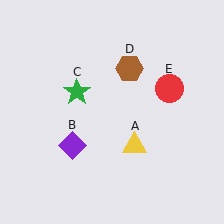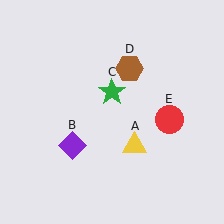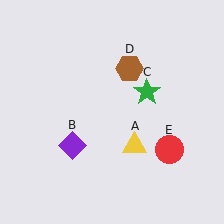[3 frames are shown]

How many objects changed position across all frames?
2 objects changed position: green star (object C), red circle (object E).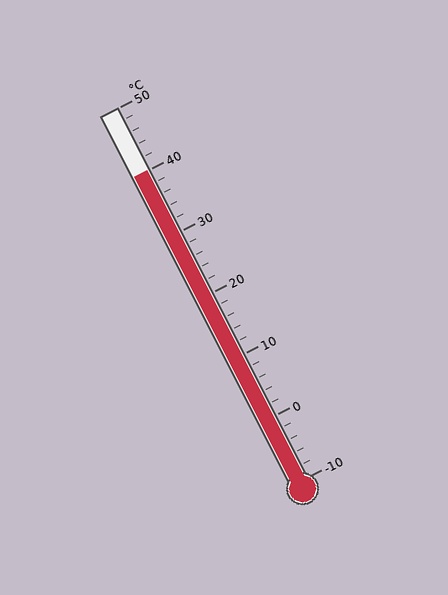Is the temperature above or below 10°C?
The temperature is above 10°C.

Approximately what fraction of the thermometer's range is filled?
The thermometer is filled to approximately 85% of its range.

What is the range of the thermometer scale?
The thermometer scale ranges from -10°C to 50°C.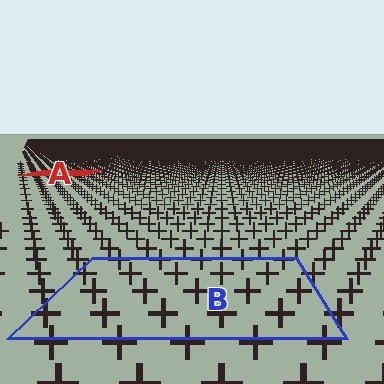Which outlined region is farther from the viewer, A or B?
Region A is farther from the viewer — the texture elements inside it appear smaller and more densely packed.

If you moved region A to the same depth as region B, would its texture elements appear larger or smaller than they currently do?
They would appear larger. At a closer depth, the same texture elements are projected at a bigger on-screen size.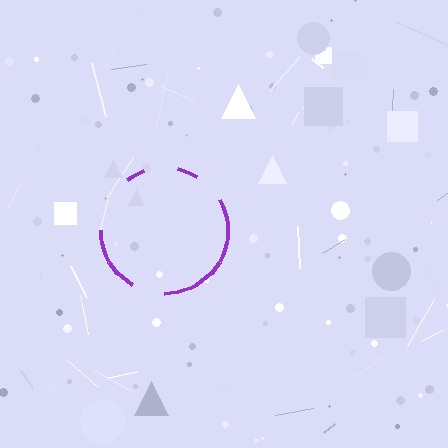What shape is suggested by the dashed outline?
The dashed outline suggests a circle.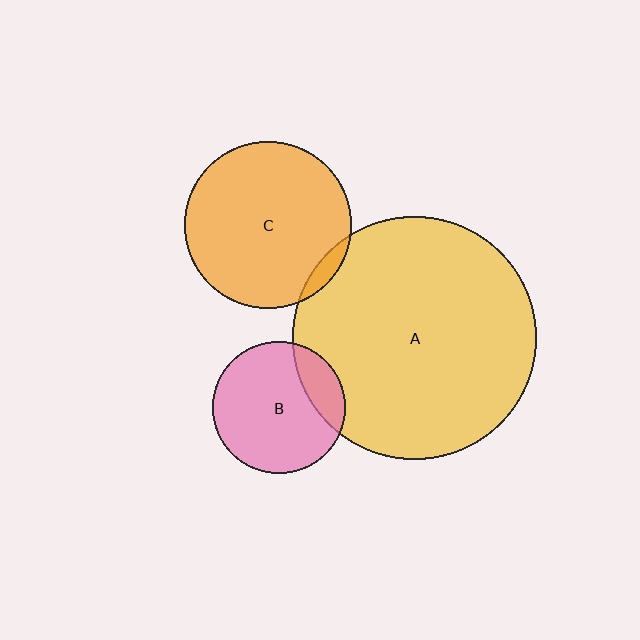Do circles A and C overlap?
Yes.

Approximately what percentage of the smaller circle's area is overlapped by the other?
Approximately 5%.